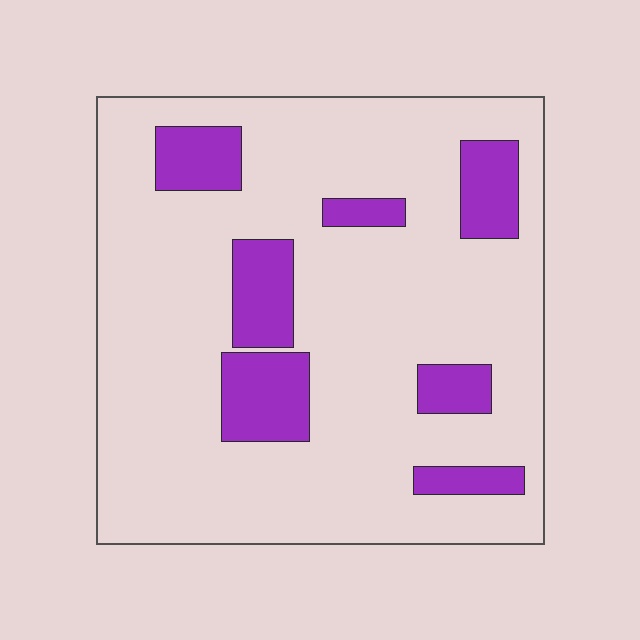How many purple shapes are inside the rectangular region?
7.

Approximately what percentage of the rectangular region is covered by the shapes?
Approximately 20%.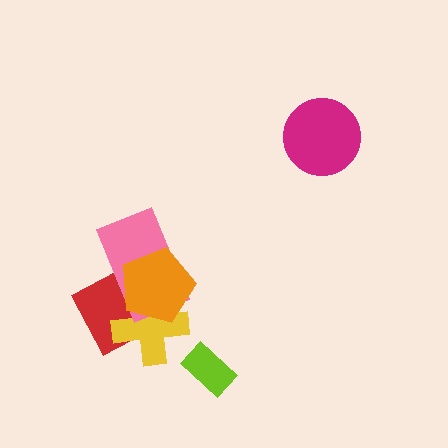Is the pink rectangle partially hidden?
Yes, it is partially covered by another shape.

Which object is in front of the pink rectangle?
The orange pentagon is in front of the pink rectangle.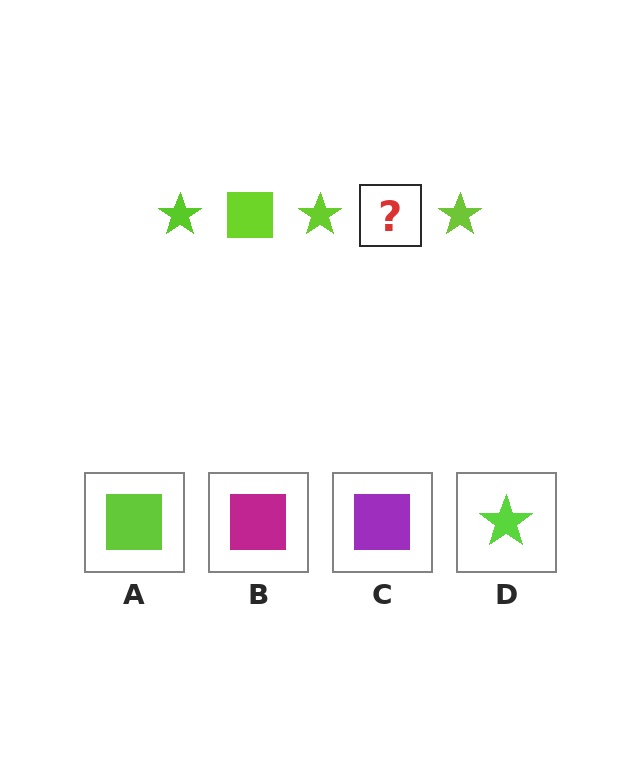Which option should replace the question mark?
Option A.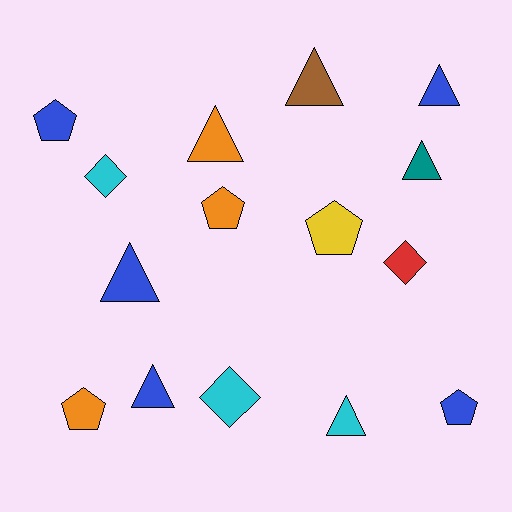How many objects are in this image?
There are 15 objects.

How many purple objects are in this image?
There are no purple objects.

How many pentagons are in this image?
There are 5 pentagons.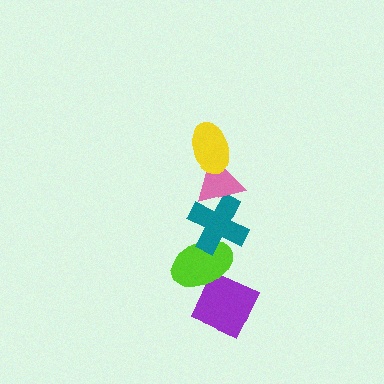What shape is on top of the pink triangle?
The yellow ellipse is on top of the pink triangle.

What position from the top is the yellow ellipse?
The yellow ellipse is 1st from the top.